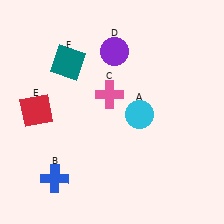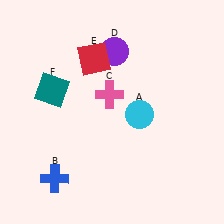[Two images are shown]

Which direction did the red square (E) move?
The red square (E) moved right.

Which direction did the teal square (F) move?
The teal square (F) moved down.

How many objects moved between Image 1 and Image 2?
2 objects moved between the two images.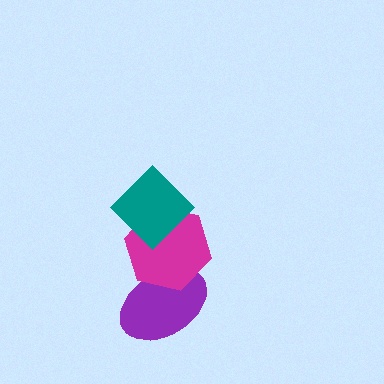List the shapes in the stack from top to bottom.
From top to bottom: the teal diamond, the magenta hexagon, the purple ellipse.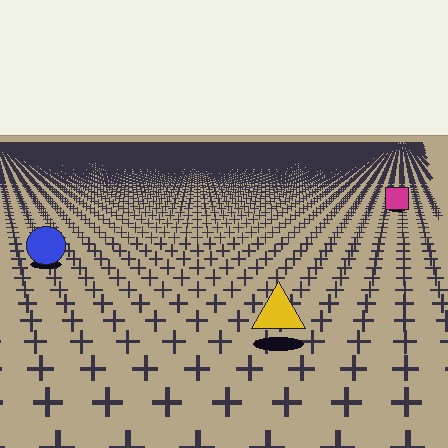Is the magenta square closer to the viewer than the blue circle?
No. The blue circle is closer — you can tell from the texture gradient: the ground texture is coarser near it.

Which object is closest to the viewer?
The yellow triangle is closest. The texture marks near it are larger and more spread out.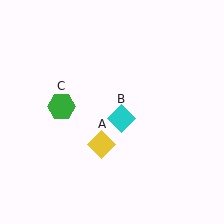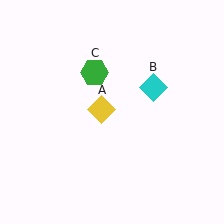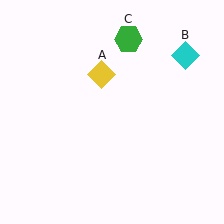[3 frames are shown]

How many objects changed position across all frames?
3 objects changed position: yellow diamond (object A), cyan diamond (object B), green hexagon (object C).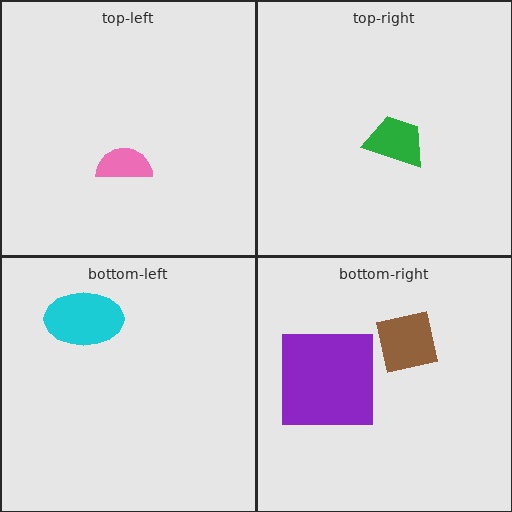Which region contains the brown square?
The bottom-right region.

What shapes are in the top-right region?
The green trapezoid.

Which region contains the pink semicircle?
The top-left region.